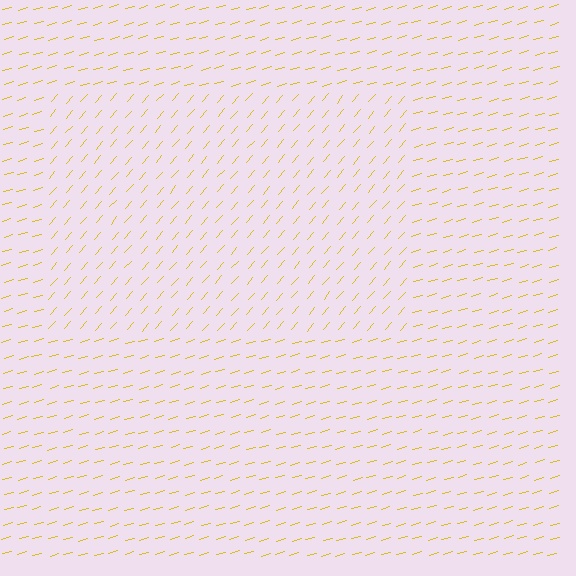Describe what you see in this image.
The image is filled with small yellow line segments. A rectangle region in the image has lines oriented differently from the surrounding lines, creating a visible texture boundary.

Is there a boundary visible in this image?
Yes, there is a texture boundary formed by a change in line orientation.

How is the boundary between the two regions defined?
The boundary is defined purely by a change in line orientation (approximately 33 degrees difference). All lines are the same color and thickness.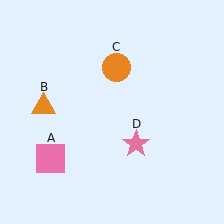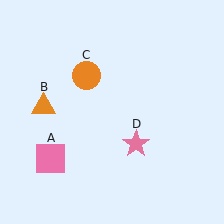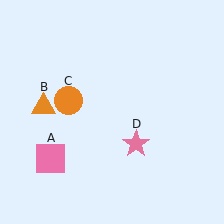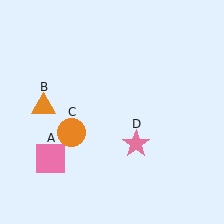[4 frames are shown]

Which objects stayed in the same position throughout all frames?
Pink square (object A) and orange triangle (object B) and pink star (object D) remained stationary.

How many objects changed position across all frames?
1 object changed position: orange circle (object C).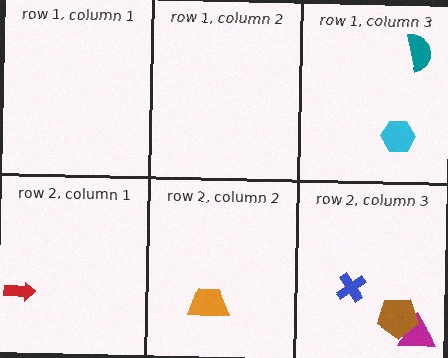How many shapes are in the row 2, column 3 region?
3.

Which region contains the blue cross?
The row 2, column 3 region.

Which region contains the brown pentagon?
The row 2, column 3 region.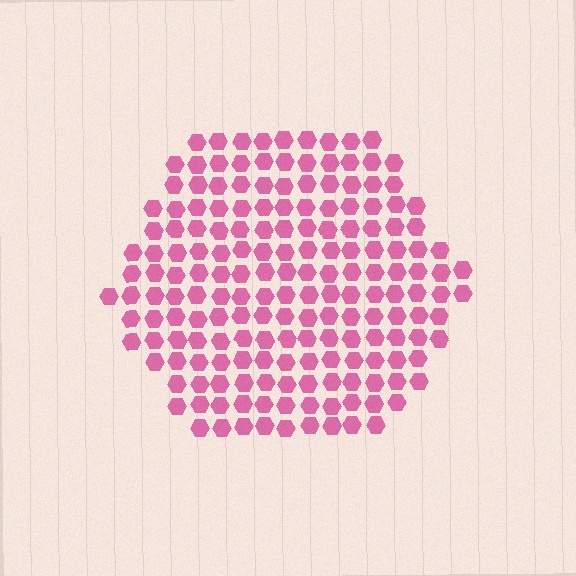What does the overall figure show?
The overall figure shows a hexagon.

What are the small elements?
The small elements are hexagons.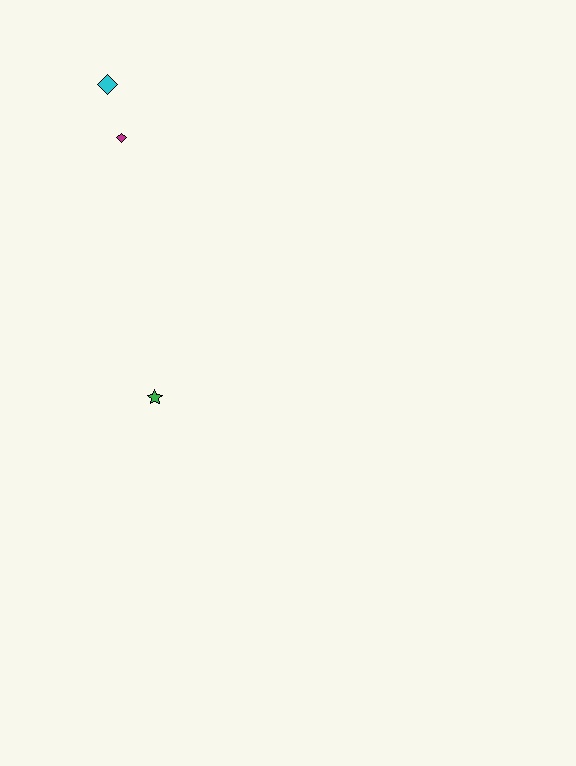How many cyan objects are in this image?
There is 1 cyan object.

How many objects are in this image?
There are 3 objects.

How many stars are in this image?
There is 1 star.